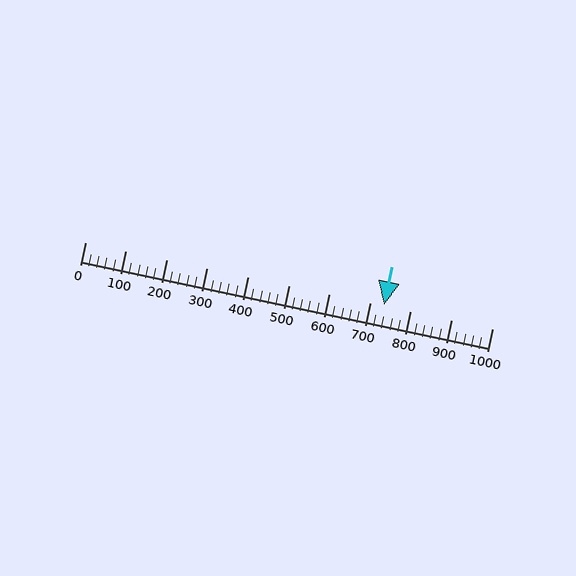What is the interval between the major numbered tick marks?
The major tick marks are spaced 100 units apart.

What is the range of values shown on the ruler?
The ruler shows values from 0 to 1000.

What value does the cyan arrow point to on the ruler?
The cyan arrow points to approximately 735.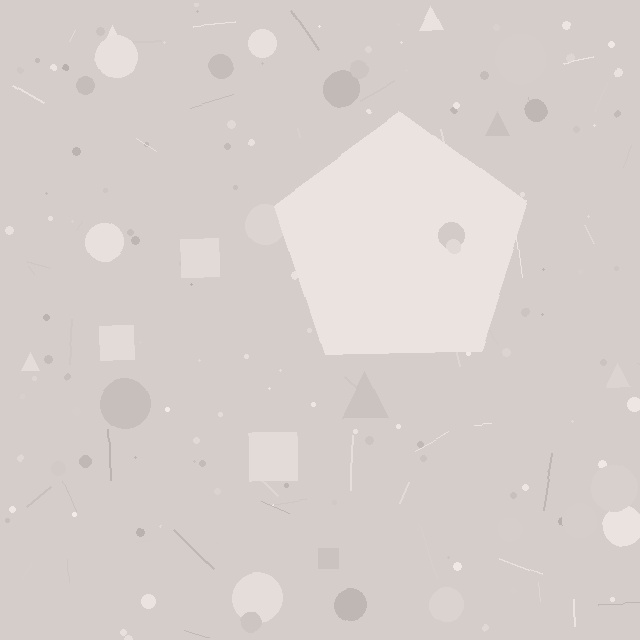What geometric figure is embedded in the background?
A pentagon is embedded in the background.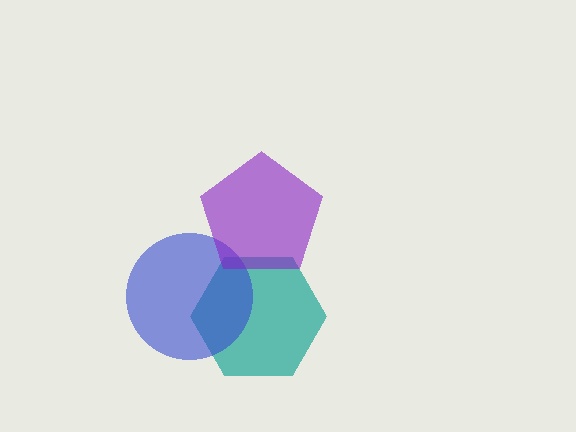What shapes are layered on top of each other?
The layered shapes are: a teal hexagon, a blue circle, a purple pentagon.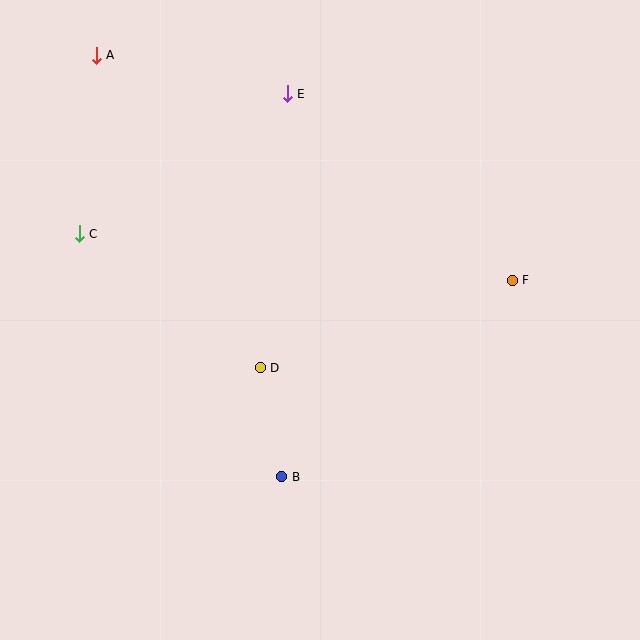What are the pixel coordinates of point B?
Point B is at (282, 477).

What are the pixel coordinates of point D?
Point D is at (260, 368).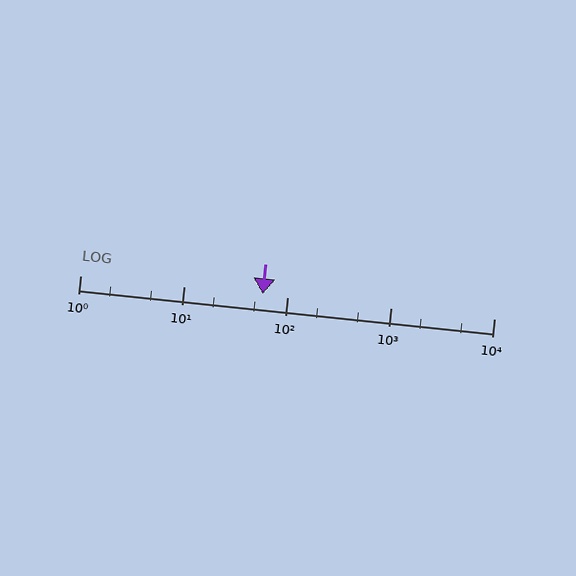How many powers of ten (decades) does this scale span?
The scale spans 4 decades, from 1 to 10000.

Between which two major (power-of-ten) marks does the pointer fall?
The pointer is between 10 and 100.